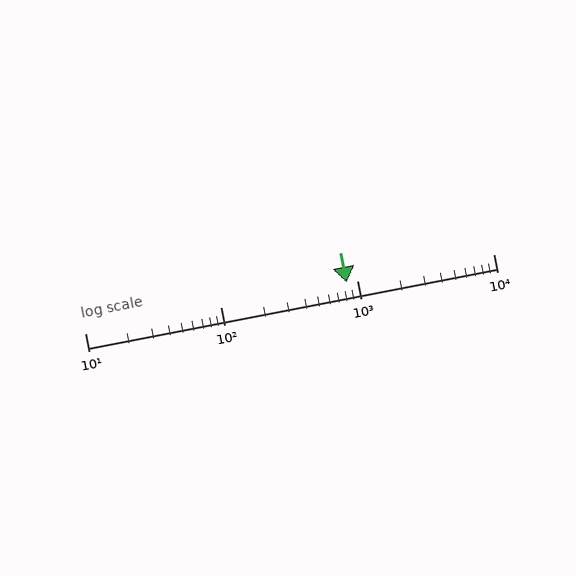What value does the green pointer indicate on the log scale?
The pointer indicates approximately 840.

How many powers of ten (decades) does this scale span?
The scale spans 3 decades, from 10 to 10000.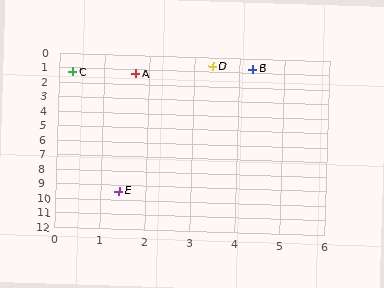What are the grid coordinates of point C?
Point C is at approximately (0.3, 1.3).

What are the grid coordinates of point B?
Point B is at approximately (4.3, 0.7).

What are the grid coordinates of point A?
Point A is at approximately (1.7, 1.3).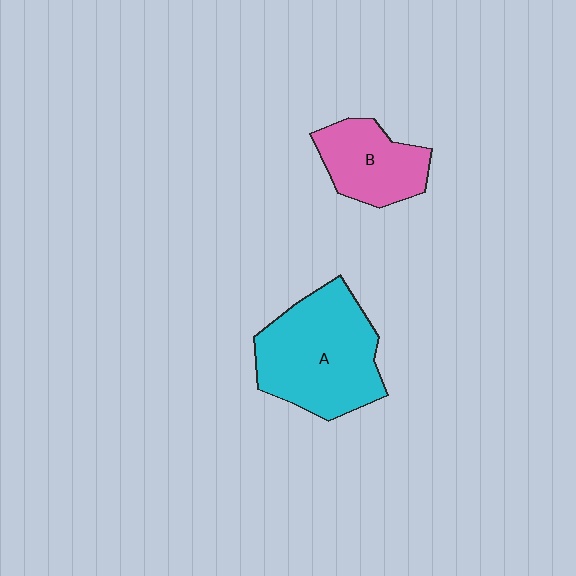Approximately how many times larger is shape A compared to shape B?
Approximately 1.7 times.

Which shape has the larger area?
Shape A (cyan).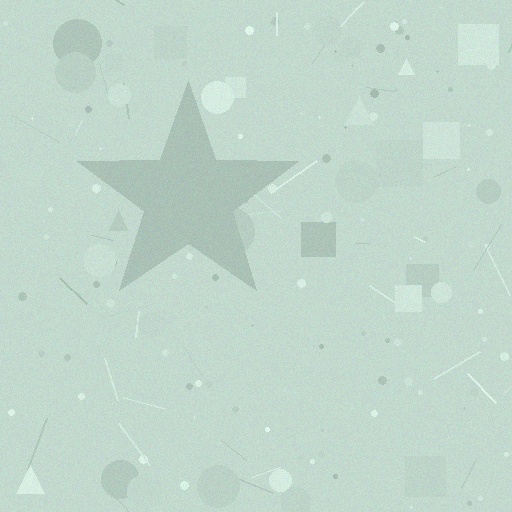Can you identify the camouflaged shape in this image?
The camouflaged shape is a star.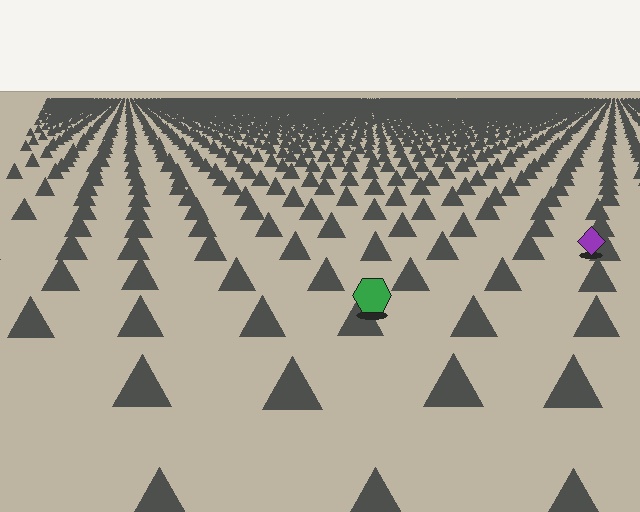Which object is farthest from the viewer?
The purple diamond is farthest from the viewer. It appears smaller and the ground texture around it is denser.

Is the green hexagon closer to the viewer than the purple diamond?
Yes. The green hexagon is closer — you can tell from the texture gradient: the ground texture is coarser near it.